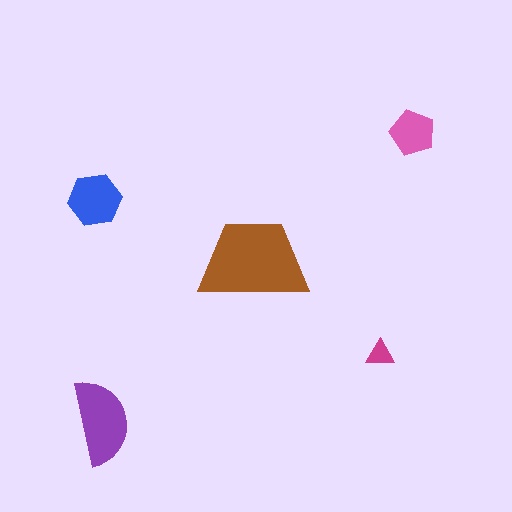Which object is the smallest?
The magenta triangle.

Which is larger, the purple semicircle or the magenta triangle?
The purple semicircle.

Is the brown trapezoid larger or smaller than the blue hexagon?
Larger.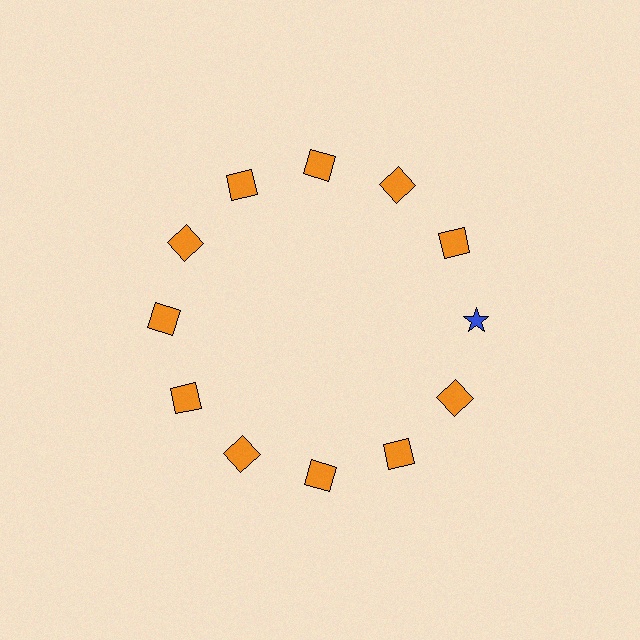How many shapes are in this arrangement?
There are 12 shapes arranged in a ring pattern.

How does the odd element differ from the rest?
It differs in both color (blue instead of orange) and shape (star instead of square).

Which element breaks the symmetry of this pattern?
The blue star at roughly the 3 o'clock position breaks the symmetry. All other shapes are orange squares.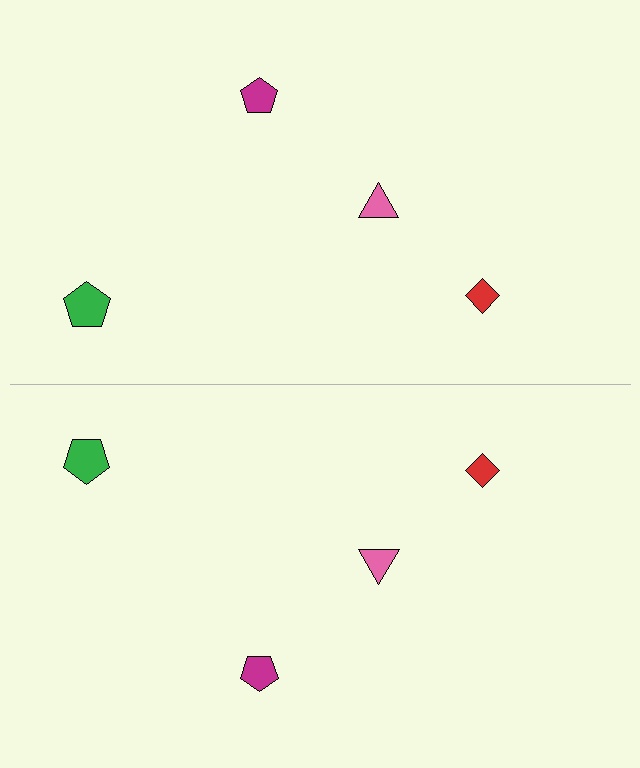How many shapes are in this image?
There are 8 shapes in this image.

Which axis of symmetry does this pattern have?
The pattern has a horizontal axis of symmetry running through the center of the image.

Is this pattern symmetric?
Yes, this pattern has bilateral (reflection) symmetry.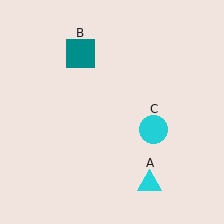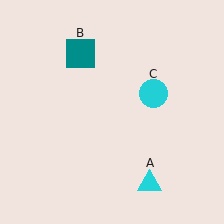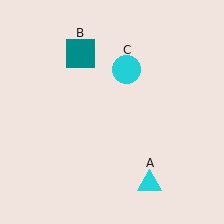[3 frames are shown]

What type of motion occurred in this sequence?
The cyan circle (object C) rotated counterclockwise around the center of the scene.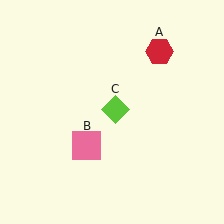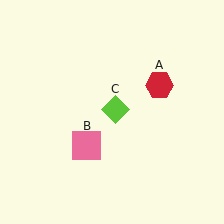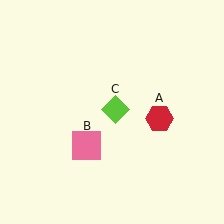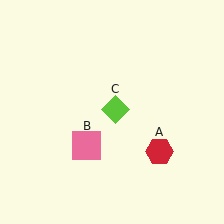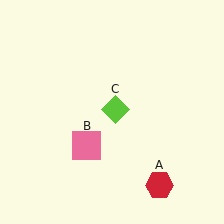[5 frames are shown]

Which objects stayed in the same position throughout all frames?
Pink square (object B) and lime diamond (object C) remained stationary.